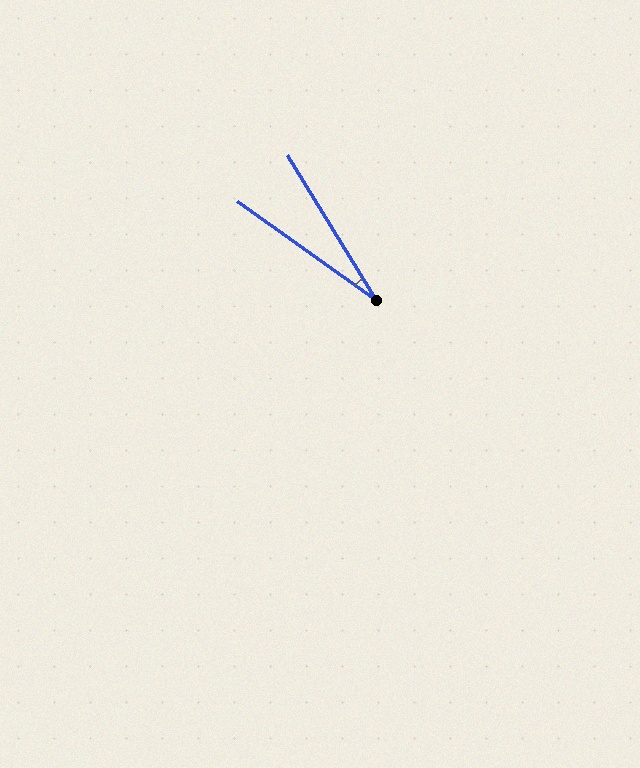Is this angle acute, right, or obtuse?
It is acute.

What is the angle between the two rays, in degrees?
Approximately 23 degrees.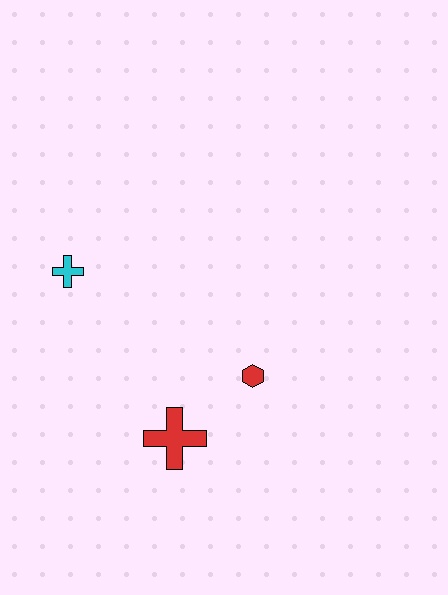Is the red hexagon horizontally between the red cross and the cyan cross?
No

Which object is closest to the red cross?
The red hexagon is closest to the red cross.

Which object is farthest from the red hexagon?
The cyan cross is farthest from the red hexagon.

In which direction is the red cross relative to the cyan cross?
The red cross is below the cyan cross.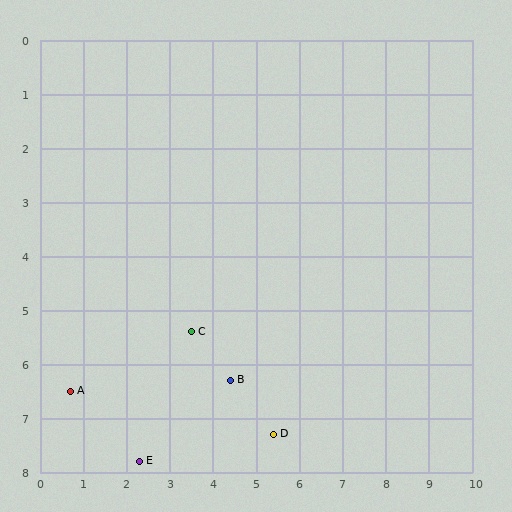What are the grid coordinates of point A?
Point A is at approximately (0.7, 6.5).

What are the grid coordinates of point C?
Point C is at approximately (3.5, 5.4).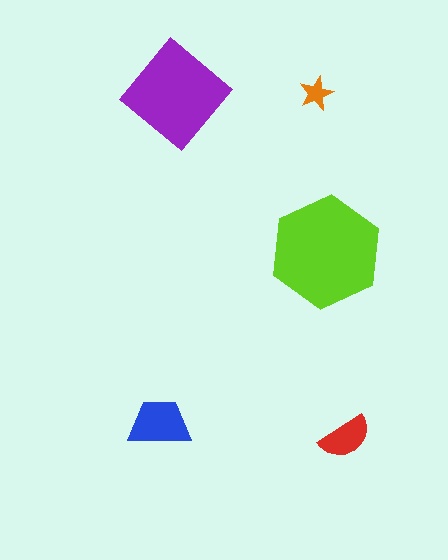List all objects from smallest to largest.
The orange star, the red semicircle, the blue trapezoid, the purple diamond, the lime hexagon.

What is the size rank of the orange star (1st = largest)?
5th.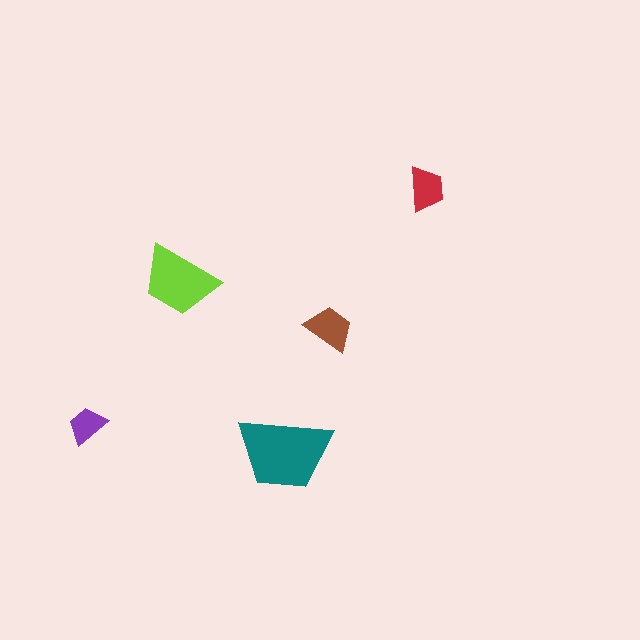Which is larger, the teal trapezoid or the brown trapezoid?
The teal one.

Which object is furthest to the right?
The red trapezoid is rightmost.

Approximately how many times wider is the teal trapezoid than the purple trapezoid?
About 2.5 times wider.